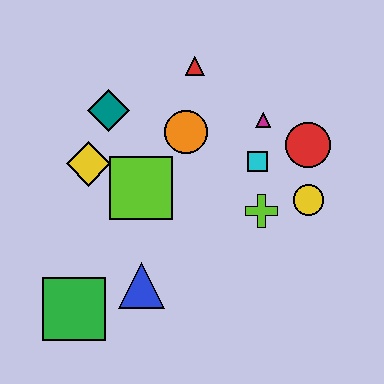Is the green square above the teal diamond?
No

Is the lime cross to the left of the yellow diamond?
No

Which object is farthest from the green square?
The red circle is farthest from the green square.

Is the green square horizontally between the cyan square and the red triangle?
No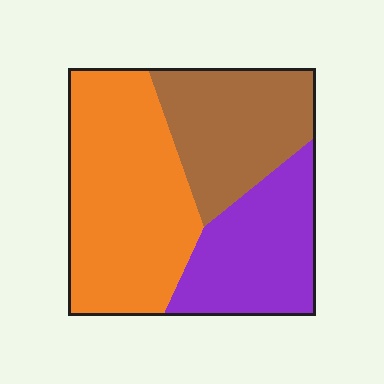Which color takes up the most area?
Orange, at roughly 45%.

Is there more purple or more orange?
Orange.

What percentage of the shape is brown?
Brown takes up between a sixth and a third of the shape.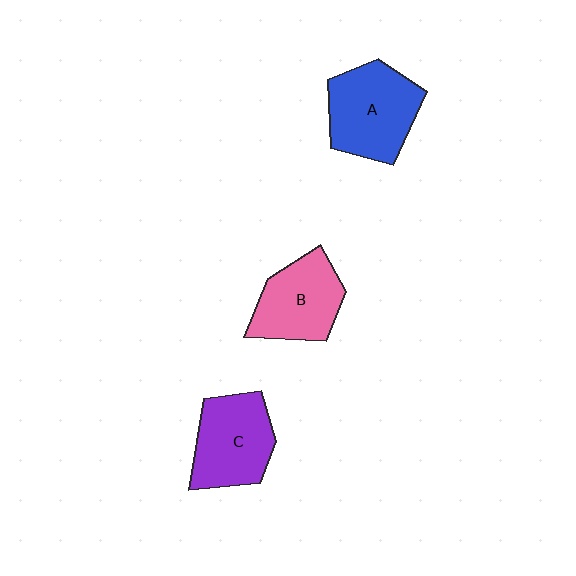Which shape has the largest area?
Shape A (blue).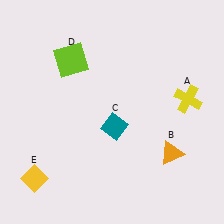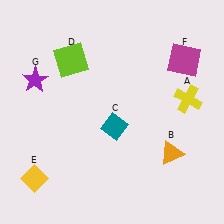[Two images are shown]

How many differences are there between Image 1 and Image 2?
There are 2 differences between the two images.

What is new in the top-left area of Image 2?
A purple star (G) was added in the top-left area of Image 2.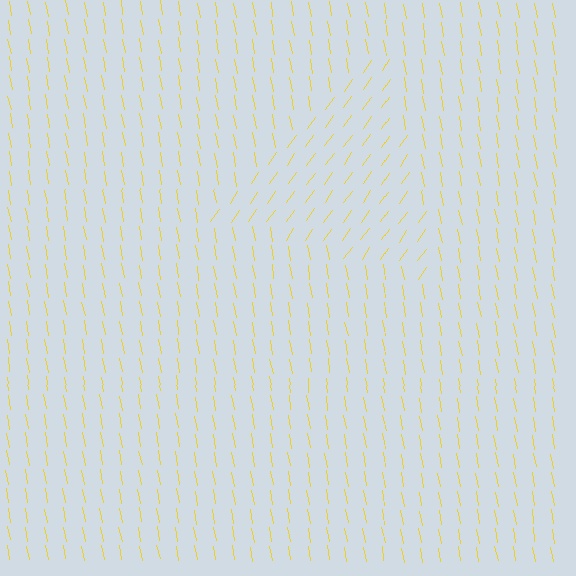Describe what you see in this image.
The image is filled with small yellow line segments. A triangle region in the image has lines oriented differently from the surrounding lines, creating a visible texture boundary.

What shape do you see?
I see a triangle.